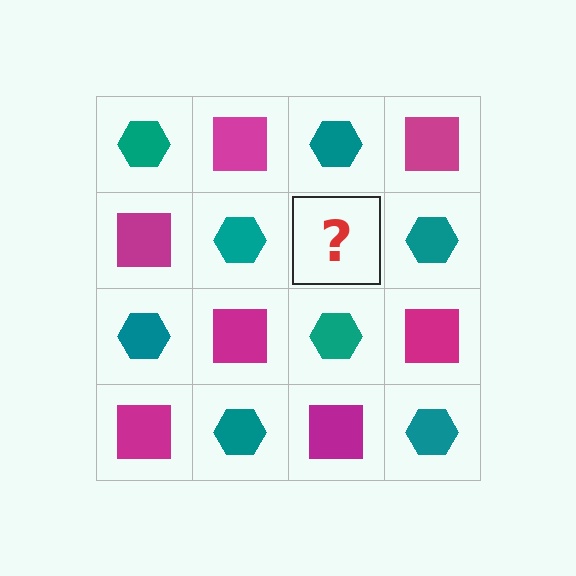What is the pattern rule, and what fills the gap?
The rule is that it alternates teal hexagon and magenta square in a checkerboard pattern. The gap should be filled with a magenta square.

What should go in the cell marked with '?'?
The missing cell should contain a magenta square.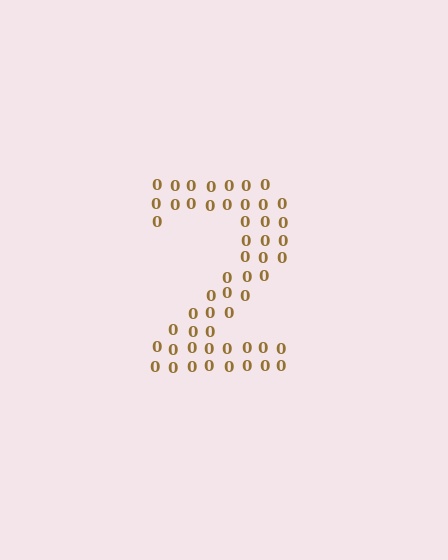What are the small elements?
The small elements are digit 0's.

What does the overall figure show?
The overall figure shows the digit 2.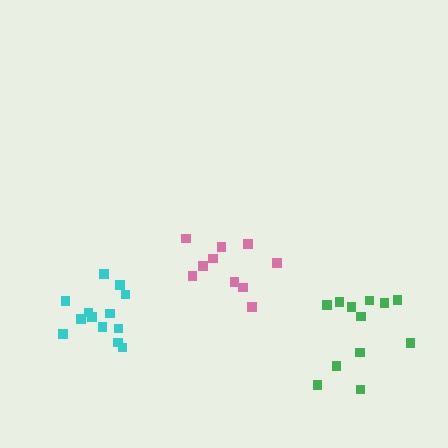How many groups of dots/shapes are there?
There are 3 groups.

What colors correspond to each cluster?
The clusters are colored: green, cyan, pink.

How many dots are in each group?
Group 1: 12 dots, Group 2: 13 dots, Group 3: 10 dots (35 total).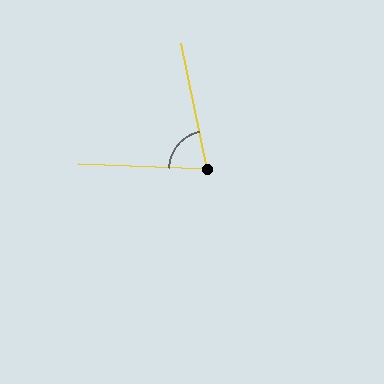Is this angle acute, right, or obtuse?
It is acute.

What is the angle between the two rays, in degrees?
Approximately 76 degrees.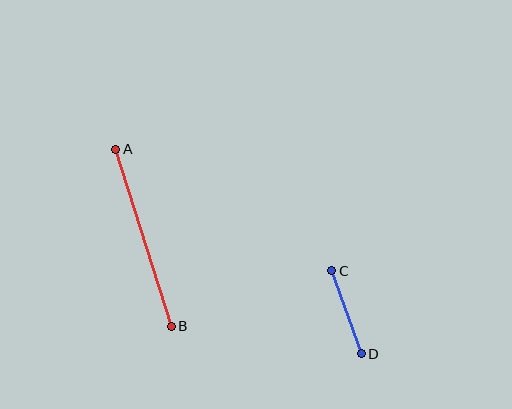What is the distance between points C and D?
The distance is approximately 88 pixels.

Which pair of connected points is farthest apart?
Points A and B are farthest apart.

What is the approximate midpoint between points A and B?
The midpoint is at approximately (143, 238) pixels.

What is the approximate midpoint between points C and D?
The midpoint is at approximately (347, 312) pixels.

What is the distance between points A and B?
The distance is approximately 186 pixels.